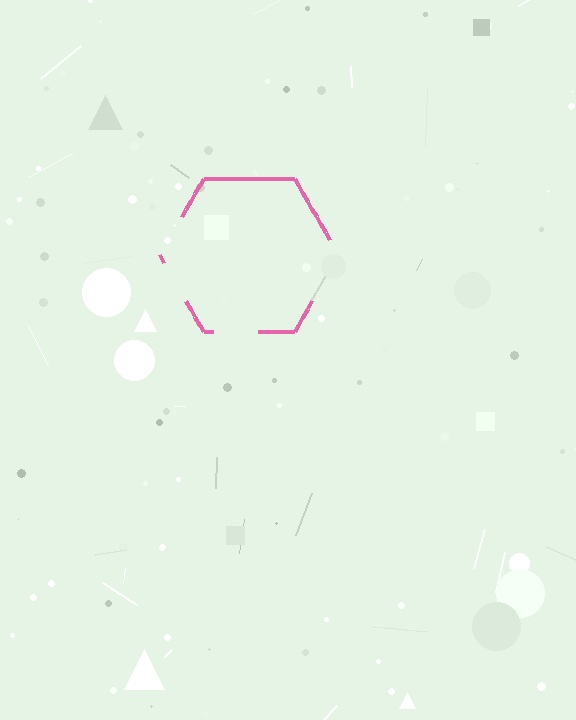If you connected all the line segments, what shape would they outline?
They would outline a hexagon.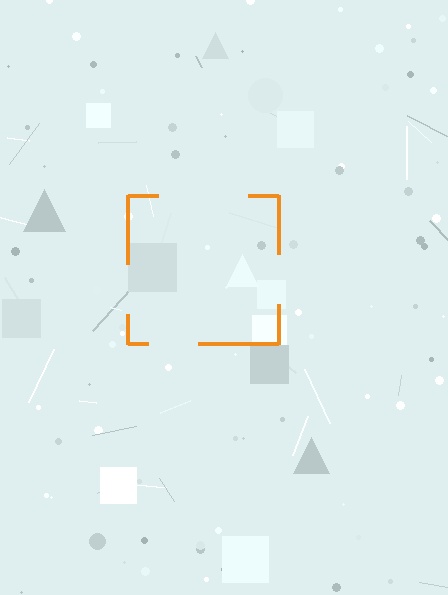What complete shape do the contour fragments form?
The contour fragments form a square.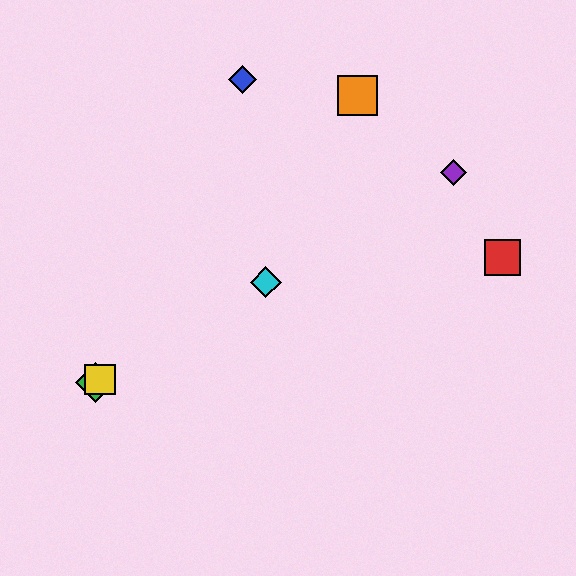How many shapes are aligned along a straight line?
4 shapes (the green diamond, the yellow square, the purple diamond, the cyan diamond) are aligned along a straight line.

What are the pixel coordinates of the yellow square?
The yellow square is at (100, 380).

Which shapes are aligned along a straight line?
The green diamond, the yellow square, the purple diamond, the cyan diamond are aligned along a straight line.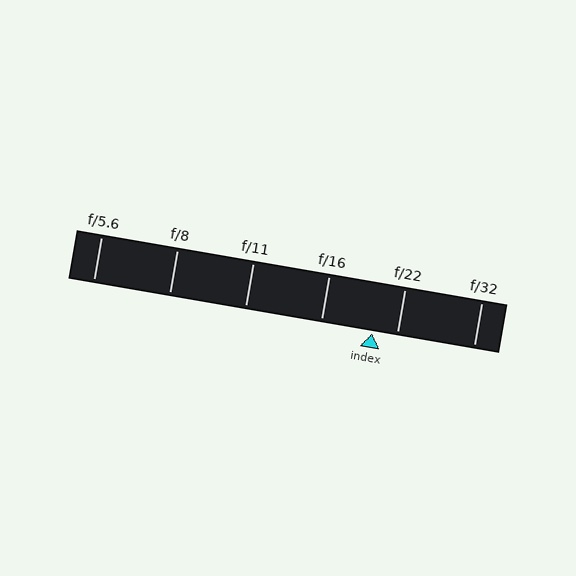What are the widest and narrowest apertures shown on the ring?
The widest aperture shown is f/5.6 and the narrowest is f/32.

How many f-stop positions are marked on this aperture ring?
There are 6 f-stop positions marked.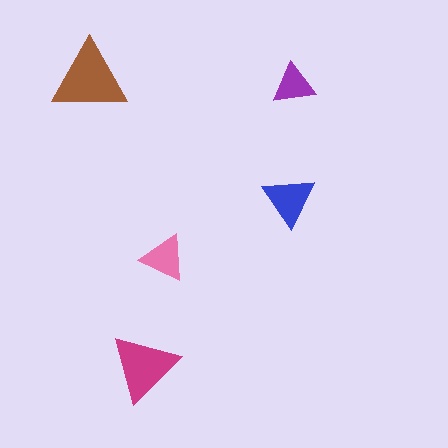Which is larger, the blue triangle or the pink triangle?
The blue one.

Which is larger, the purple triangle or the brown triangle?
The brown one.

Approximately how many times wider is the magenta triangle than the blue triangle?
About 1.5 times wider.